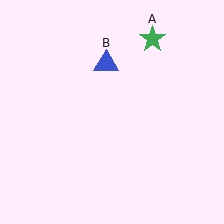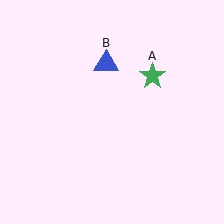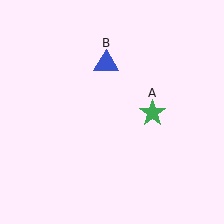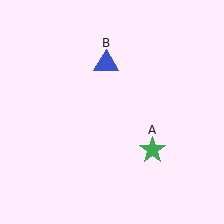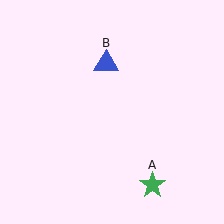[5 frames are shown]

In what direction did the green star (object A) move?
The green star (object A) moved down.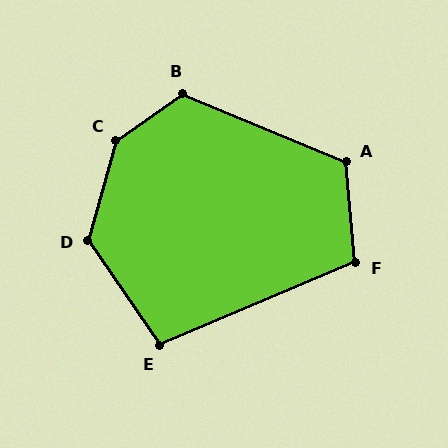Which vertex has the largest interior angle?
C, at approximately 140 degrees.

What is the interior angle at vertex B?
Approximately 122 degrees (obtuse).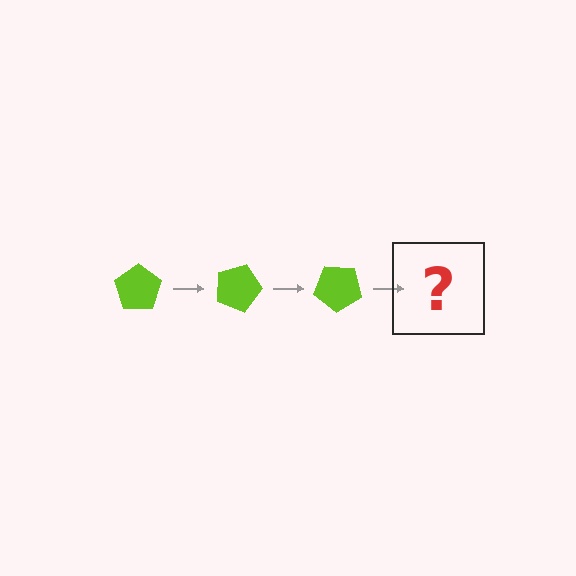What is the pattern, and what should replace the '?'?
The pattern is that the pentagon rotates 20 degrees each step. The '?' should be a lime pentagon rotated 60 degrees.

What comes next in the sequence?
The next element should be a lime pentagon rotated 60 degrees.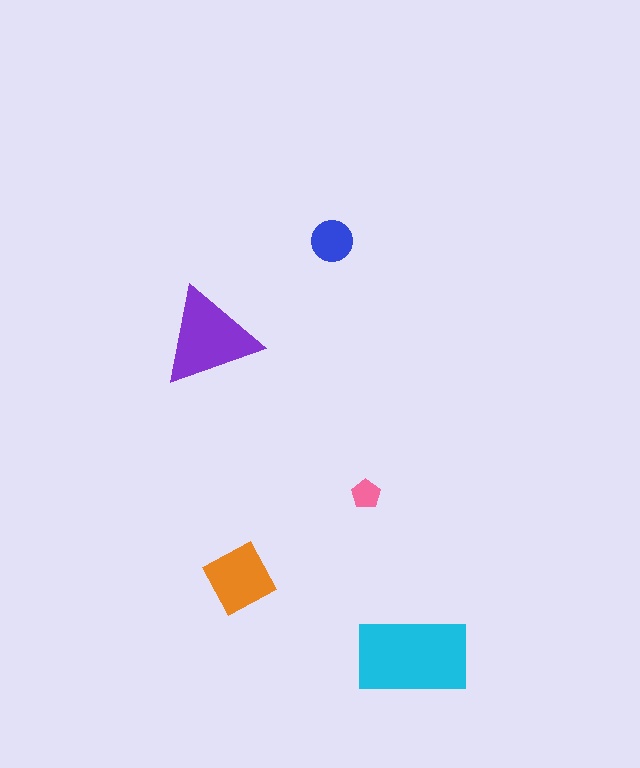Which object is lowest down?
The cyan rectangle is bottommost.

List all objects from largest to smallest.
The cyan rectangle, the purple triangle, the orange diamond, the blue circle, the pink pentagon.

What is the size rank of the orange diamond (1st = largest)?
3rd.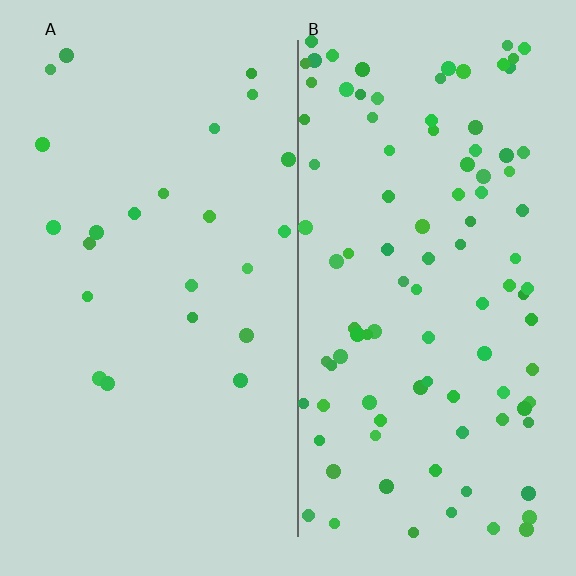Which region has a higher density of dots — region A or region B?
B (the right).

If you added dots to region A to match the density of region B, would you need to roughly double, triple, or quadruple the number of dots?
Approximately quadruple.